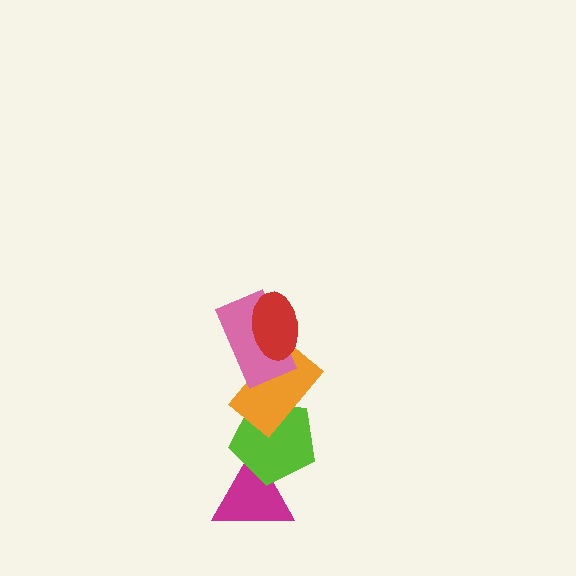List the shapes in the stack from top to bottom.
From top to bottom: the red ellipse, the pink rectangle, the orange rectangle, the lime pentagon, the magenta triangle.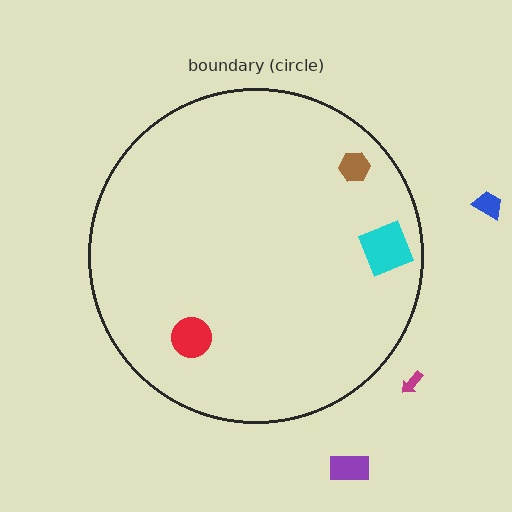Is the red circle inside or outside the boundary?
Inside.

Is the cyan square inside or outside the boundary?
Inside.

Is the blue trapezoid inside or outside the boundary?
Outside.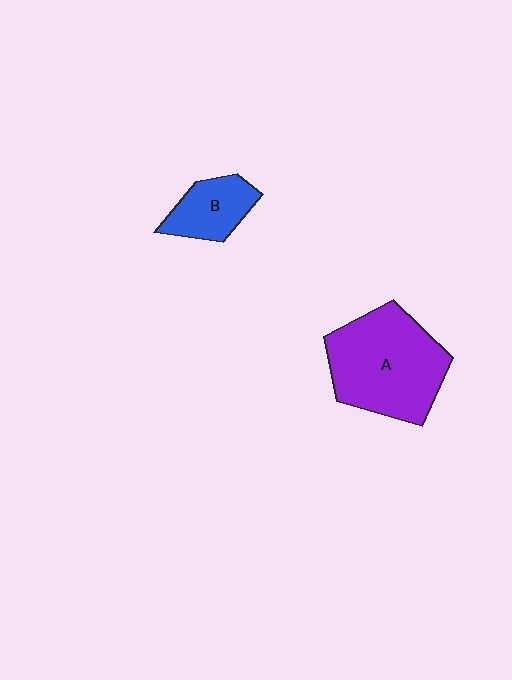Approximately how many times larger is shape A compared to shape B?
Approximately 2.4 times.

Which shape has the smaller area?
Shape B (blue).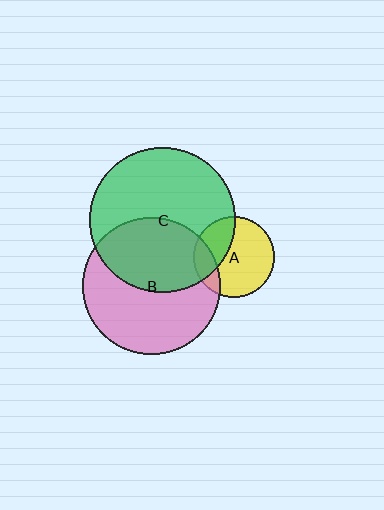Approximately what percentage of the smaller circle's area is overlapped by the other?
Approximately 20%.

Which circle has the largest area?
Circle C (green).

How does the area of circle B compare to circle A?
Approximately 2.8 times.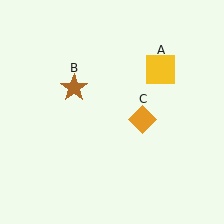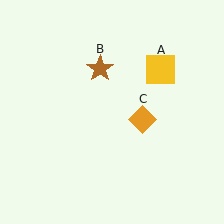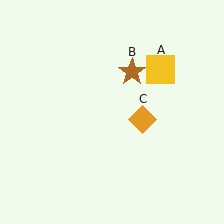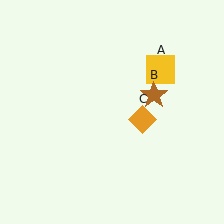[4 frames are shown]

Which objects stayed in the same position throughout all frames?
Yellow square (object A) and orange diamond (object C) remained stationary.